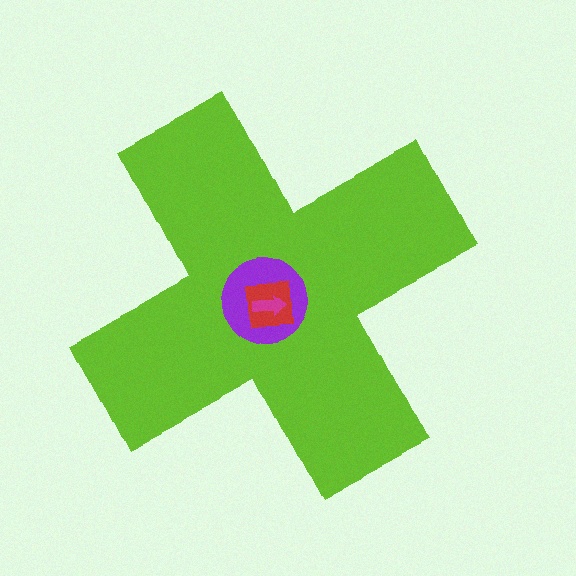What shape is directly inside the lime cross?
The purple circle.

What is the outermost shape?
The lime cross.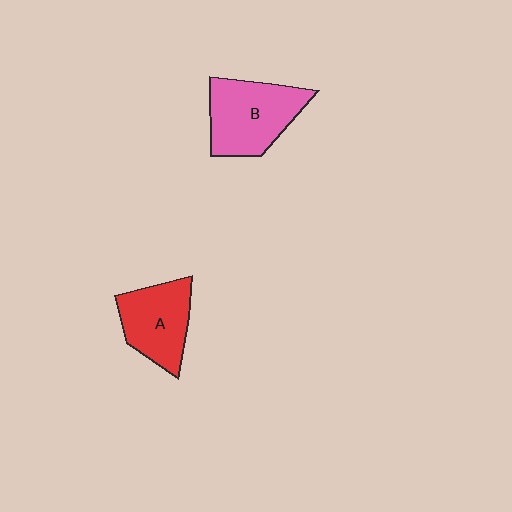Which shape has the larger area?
Shape B (pink).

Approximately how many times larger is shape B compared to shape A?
Approximately 1.2 times.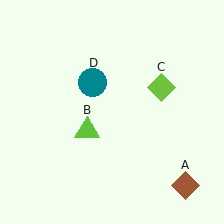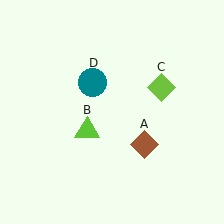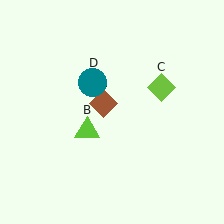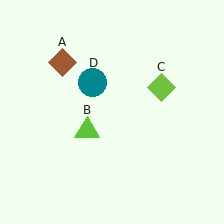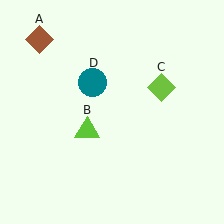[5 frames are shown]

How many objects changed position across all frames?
1 object changed position: brown diamond (object A).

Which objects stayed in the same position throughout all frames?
Lime triangle (object B) and lime diamond (object C) and teal circle (object D) remained stationary.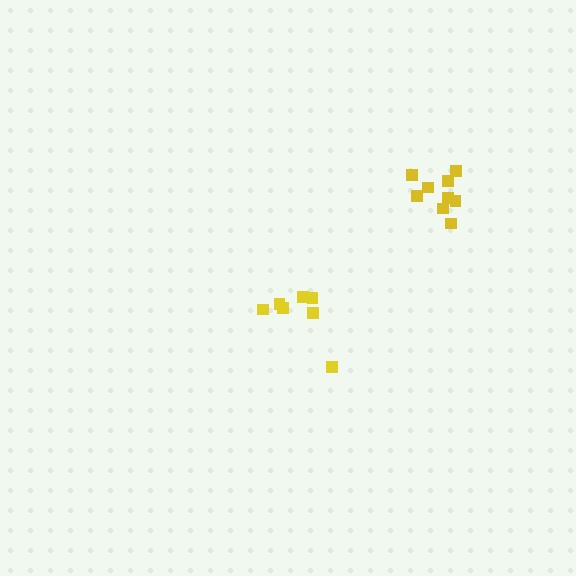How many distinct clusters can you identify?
There are 2 distinct clusters.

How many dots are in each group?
Group 1: 7 dots, Group 2: 9 dots (16 total).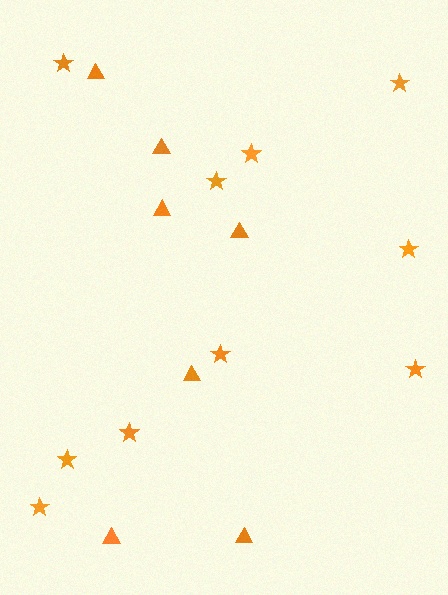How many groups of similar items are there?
There are 2 groups: one group of triangles (7) and one group of stars (10).